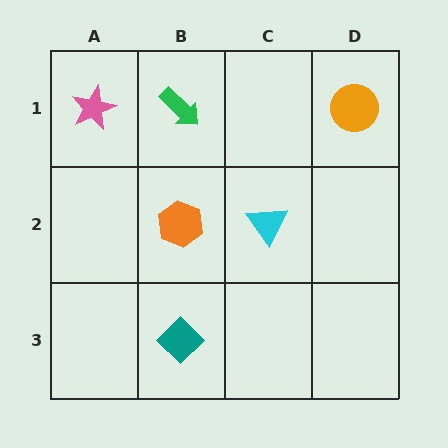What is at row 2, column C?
A cyan triangle.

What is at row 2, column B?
An orange hexagon.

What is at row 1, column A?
A pink star.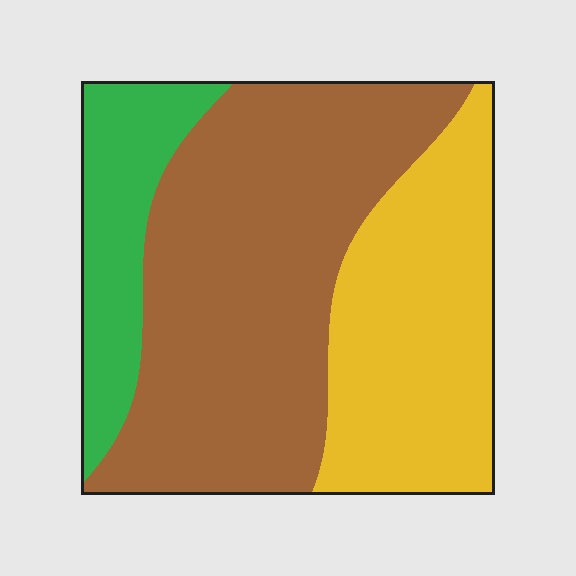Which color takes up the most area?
Brown, at roughly 50%.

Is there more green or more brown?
Brown.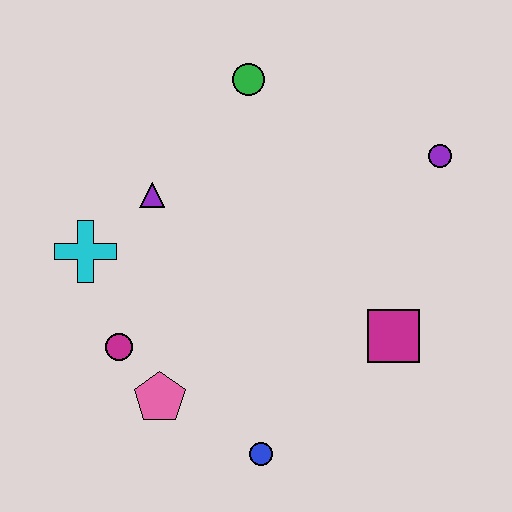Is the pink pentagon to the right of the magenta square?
No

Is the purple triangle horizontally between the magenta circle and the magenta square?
Yes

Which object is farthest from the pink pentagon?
The purple circle is farthest from the pink pentagon.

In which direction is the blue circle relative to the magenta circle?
The blue circle is to the right of the magenta circle.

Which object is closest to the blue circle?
The pink pentagon is closest to the blue circle.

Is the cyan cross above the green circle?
No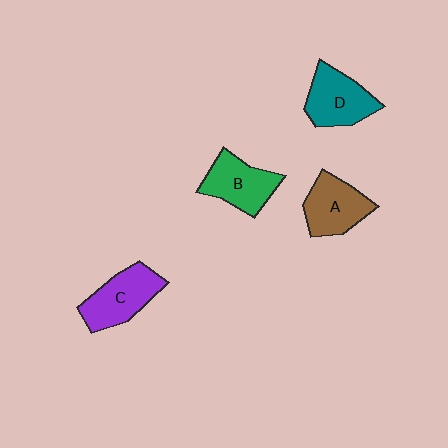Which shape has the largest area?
Shape C (purple).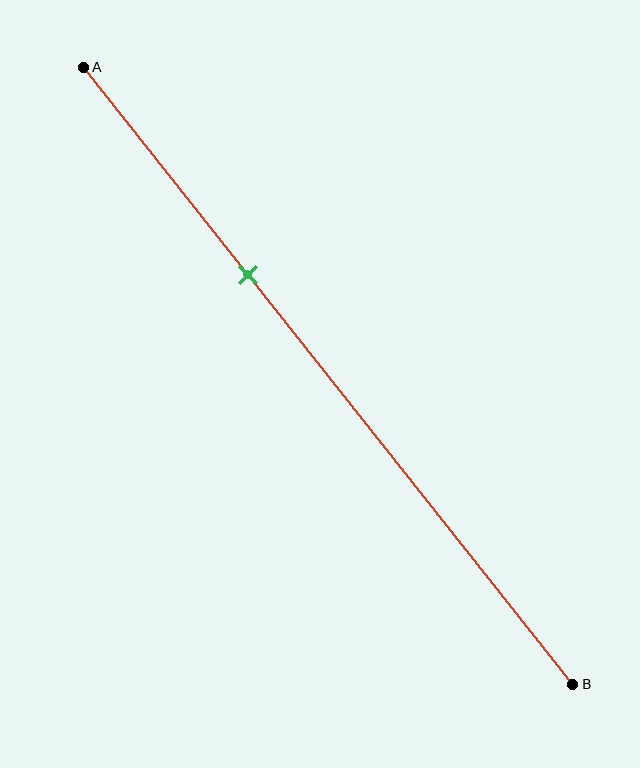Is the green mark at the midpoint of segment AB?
No, the mark is at about 35% from A, not at the 50% midpoint.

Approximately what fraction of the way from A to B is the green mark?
The green mark is approximately 35% of the way from A to B.